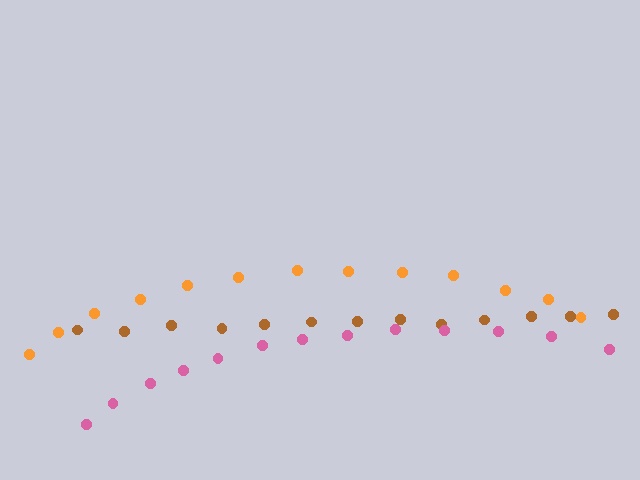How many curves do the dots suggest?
There are 3 distinct paths.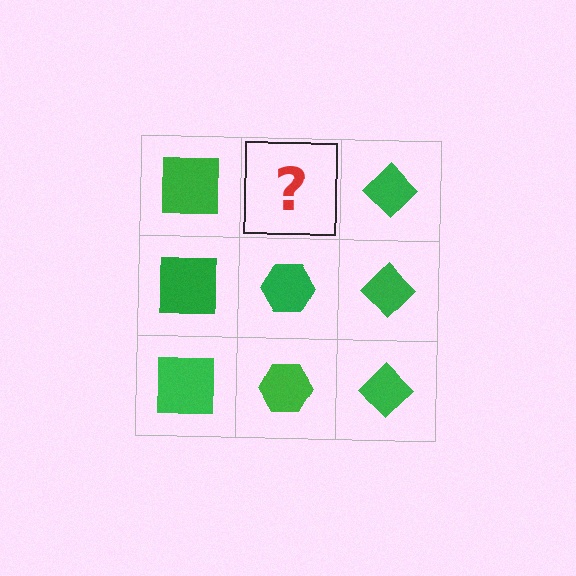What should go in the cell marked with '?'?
The missing cell should contain a green hexagon.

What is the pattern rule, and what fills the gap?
The rule is that each column has a consistent shape. The gap should be filled with a green hexagon.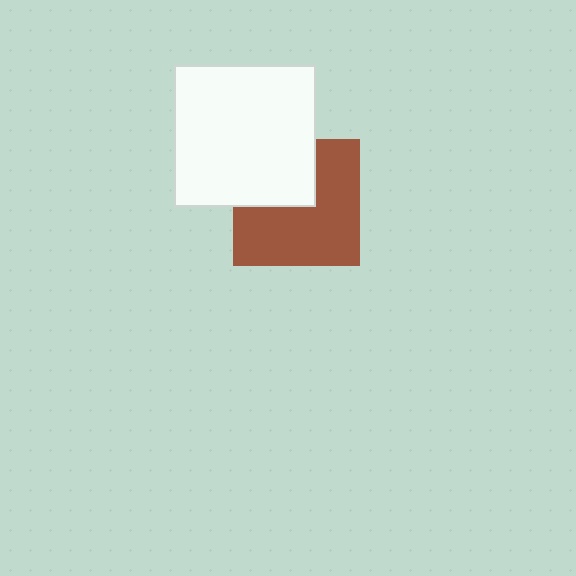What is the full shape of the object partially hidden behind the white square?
The partially hidden object is a brown square.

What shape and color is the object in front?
The object in front is a white square.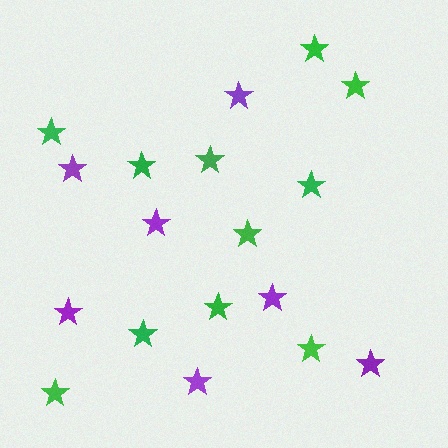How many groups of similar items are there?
There are 2 groups: one group of green stars (11) and one group of purple stars (7).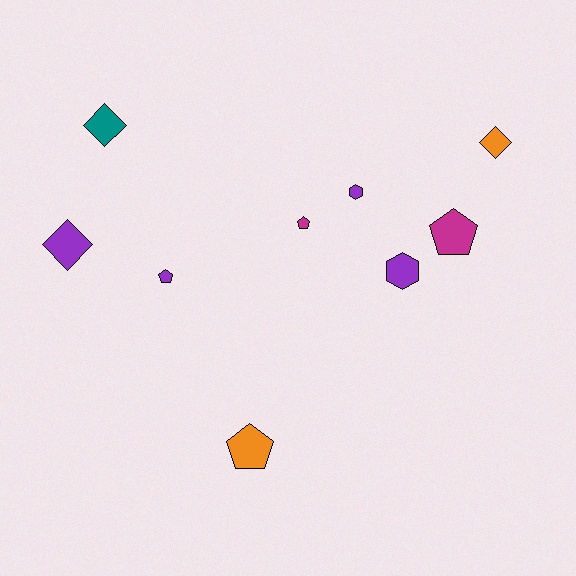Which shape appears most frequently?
Pentagon, with 4 objects.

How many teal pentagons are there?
There are no teal pentagons.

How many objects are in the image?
There are 9 objects.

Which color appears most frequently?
Purple, with 4 objects.